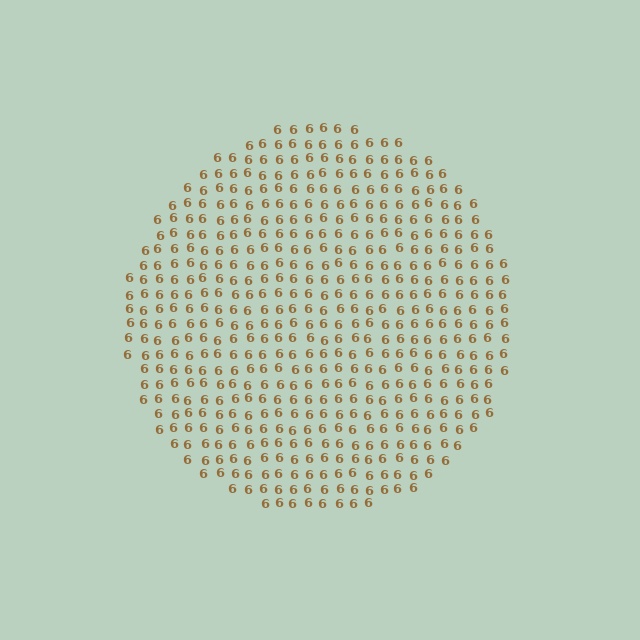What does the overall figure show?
The overall figure shows a circle.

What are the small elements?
The small elements are digit 6's.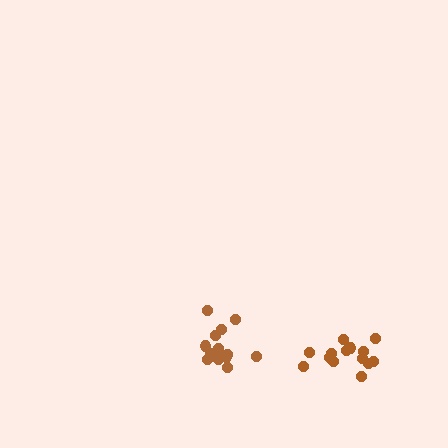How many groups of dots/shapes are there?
There are 2 groups.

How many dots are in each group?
Group 1: 14 dots, Group 2: 15 dots (29 total).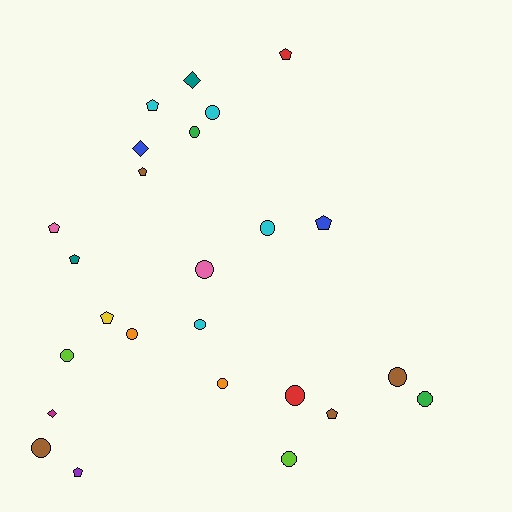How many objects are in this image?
There are 25 objects.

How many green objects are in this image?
There are 2 green objects.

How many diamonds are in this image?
There are 3 diamonds.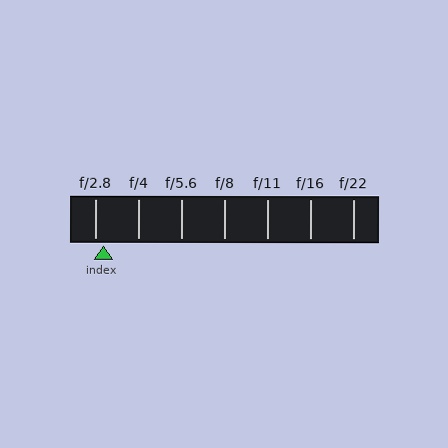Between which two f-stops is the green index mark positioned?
The index mark is between f/2.8 and f/4.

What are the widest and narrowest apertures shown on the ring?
The widest aperture shown is f/2.8 and the narrowest is f/22.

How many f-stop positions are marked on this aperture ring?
There are 7 f-stop positions marked.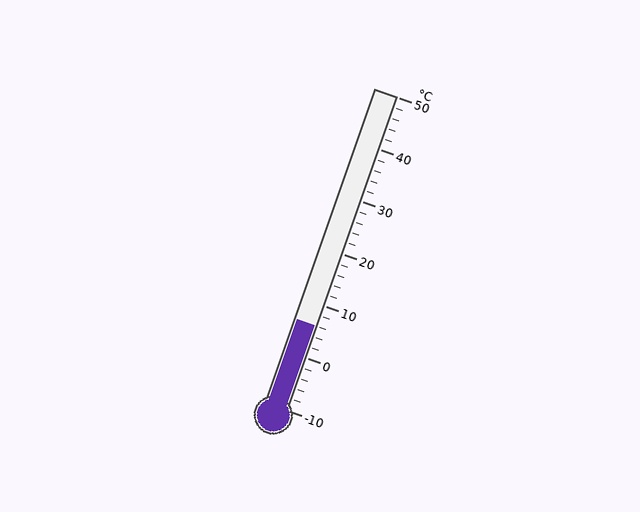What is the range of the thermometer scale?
The thermometer scale ranges from -10°C to 50°C.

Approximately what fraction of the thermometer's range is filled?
The thermometer is filled to approximately 25% of its range.